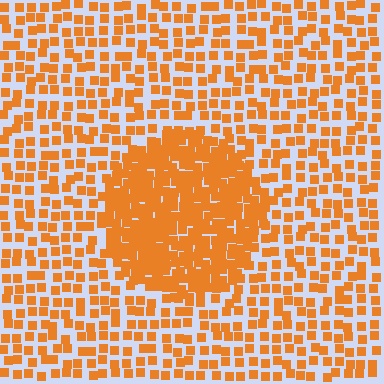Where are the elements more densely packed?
The elements are more densely packed inside the circle boundary.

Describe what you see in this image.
The image contains small orange elements arranged at two different densities. A circle-shaped region is visible where the elements are more densely packed than the surrounding area.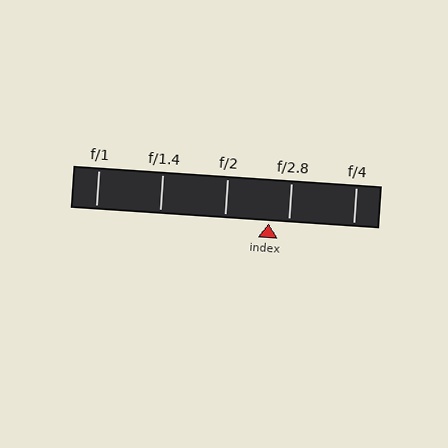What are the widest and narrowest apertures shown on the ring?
The widest aperture shown is f/1 and the narrowest is f/4.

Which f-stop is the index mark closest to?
The index mark is closest to f/2.8.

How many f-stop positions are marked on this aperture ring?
There are 5 f-stop positions marked.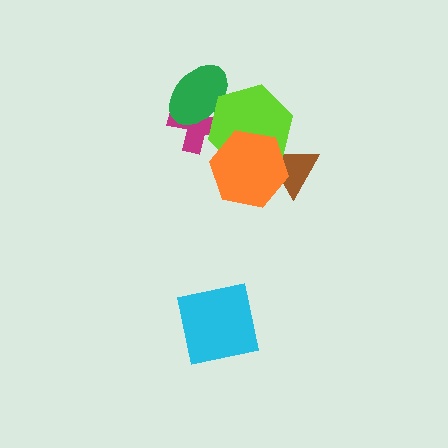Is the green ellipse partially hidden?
Yes, it is partially covered by another shape.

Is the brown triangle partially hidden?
Yes, it is partially covered by another shape.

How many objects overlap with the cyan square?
0 objects overlap with the cyan square.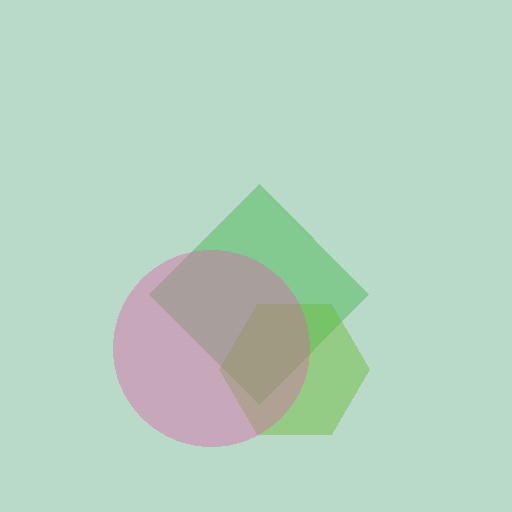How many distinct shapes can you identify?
There are 3 distinct shapes: a green diamond, a lime hexagon, a pink circle.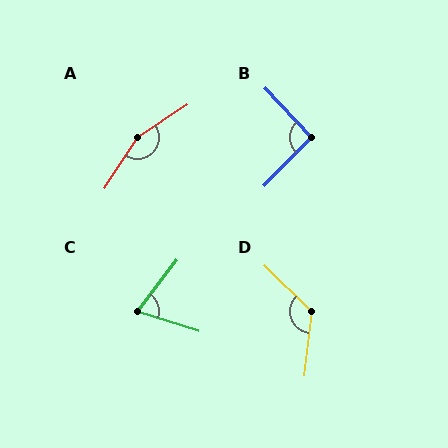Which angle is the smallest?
C, at approximately 70 degrees.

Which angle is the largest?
A, at approximately 157 degrees.